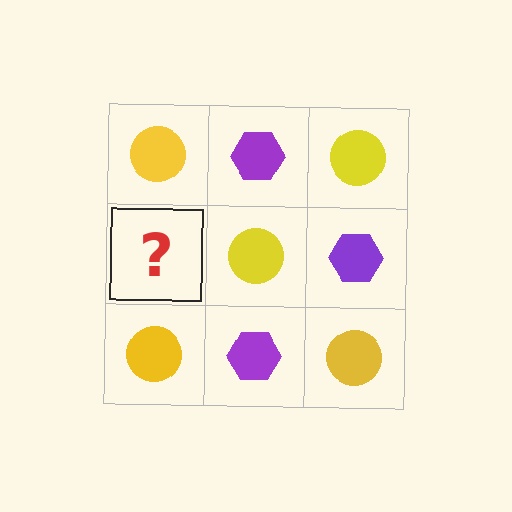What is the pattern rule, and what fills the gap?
The rule is that it alternates yellow circle and purple hexagon in a checkerboard pattern. The gap should be filled with a purple hexagon.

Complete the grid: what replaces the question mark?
The question mark should be replaced with a purple hexagon.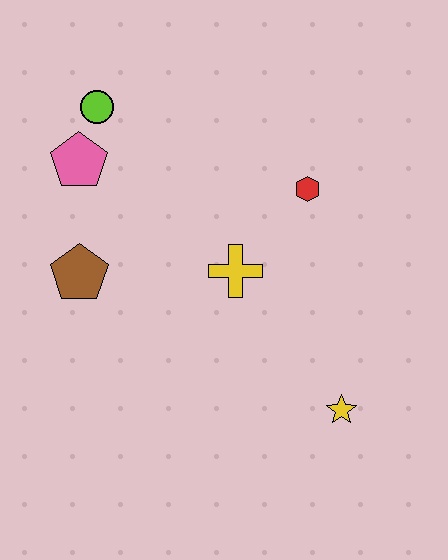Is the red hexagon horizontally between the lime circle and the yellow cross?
No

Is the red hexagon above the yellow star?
Yes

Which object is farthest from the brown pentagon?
The yellow star is farthest from the brown pentagon.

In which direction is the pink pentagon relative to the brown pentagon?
The pink pentagon is above the brown pentagon.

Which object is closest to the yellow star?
The yellow cross is closest to the yellow star.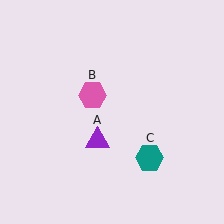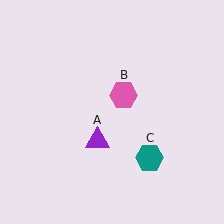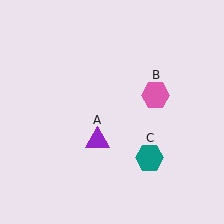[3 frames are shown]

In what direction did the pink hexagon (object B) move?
The pink hexagon (object B) moved right.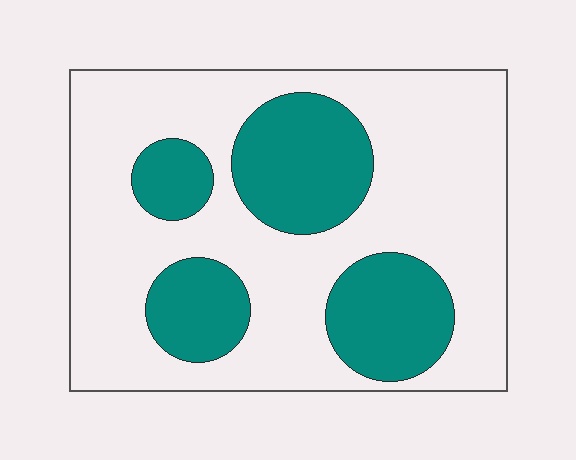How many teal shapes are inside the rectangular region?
4.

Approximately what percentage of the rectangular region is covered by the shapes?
Approximately 30%.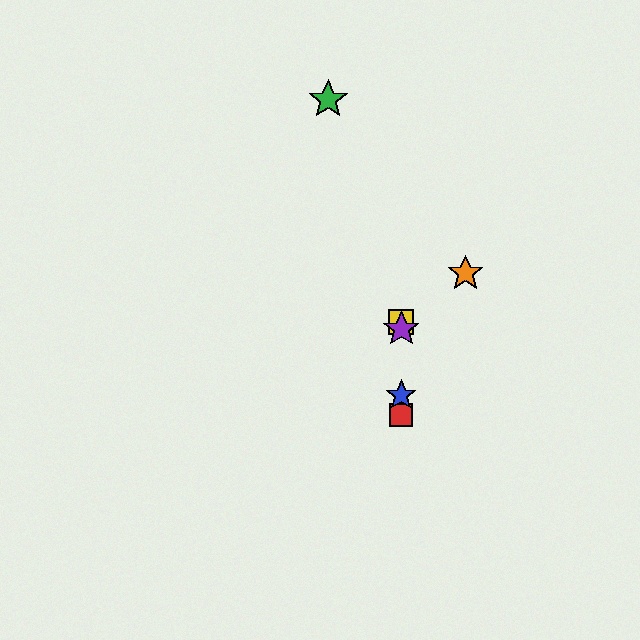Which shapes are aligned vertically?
The red square, the blue star, the yellow square, the purple star are aligned vertically.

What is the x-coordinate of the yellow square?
The yellow square is at x≈401.